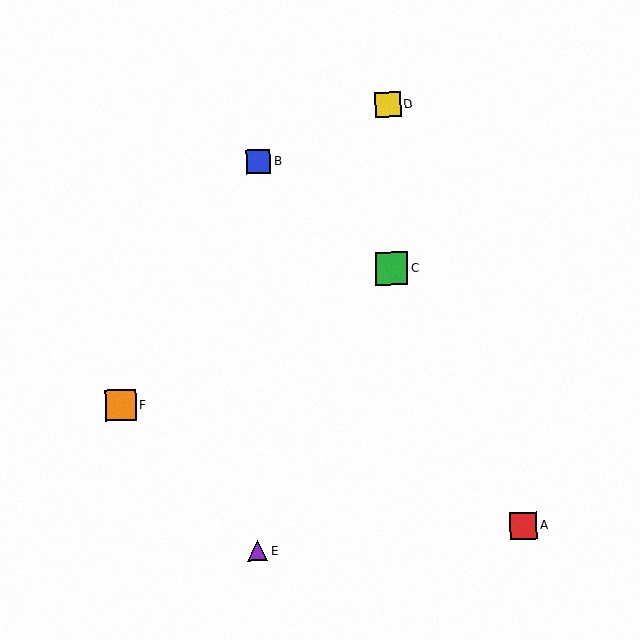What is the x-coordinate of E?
Object E is at x≈257.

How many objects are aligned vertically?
2 objects (C, D) are aligned vertically.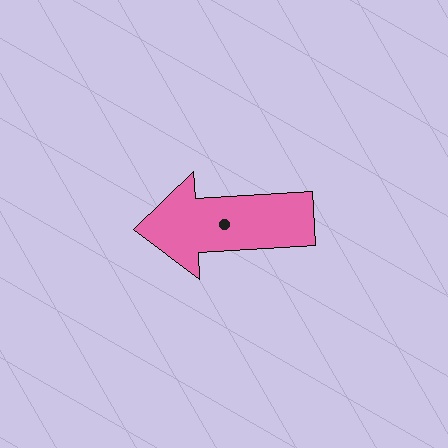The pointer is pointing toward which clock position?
Roughly 9 o'clock.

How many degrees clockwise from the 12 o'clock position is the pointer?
Approximately 267 degrees.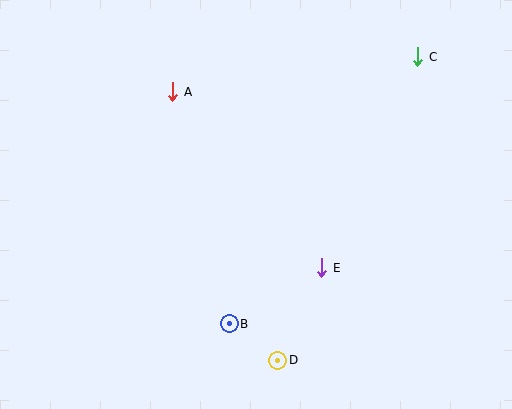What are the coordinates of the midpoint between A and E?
The midpoint between A and E is at (247, 180).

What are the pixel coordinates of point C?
Point C is at (418, 57).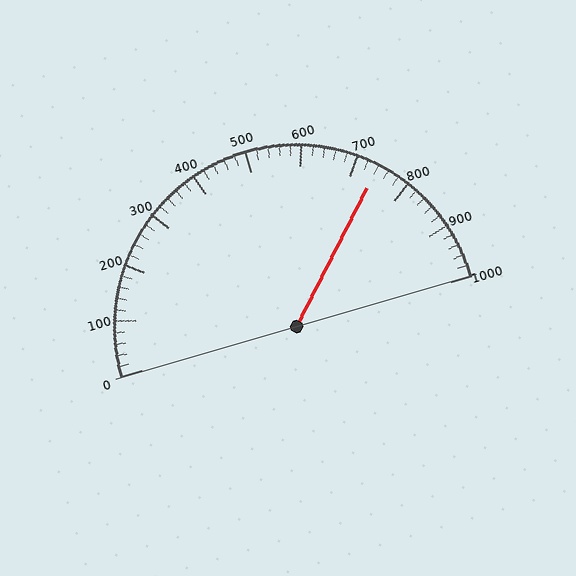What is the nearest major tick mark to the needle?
The nearest major tick mark is 700.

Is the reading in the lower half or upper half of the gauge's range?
The reading is in the upper half of the range (0 to 1000).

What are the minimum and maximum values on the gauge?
The gauge ranges from 0 to 1000.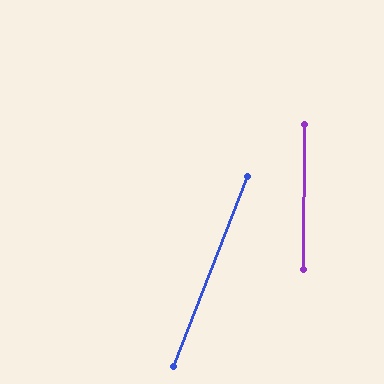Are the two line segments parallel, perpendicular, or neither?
Neither parallel nor perpendicular — they differ by about 21°.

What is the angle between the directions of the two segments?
Approximately 21 degrees.